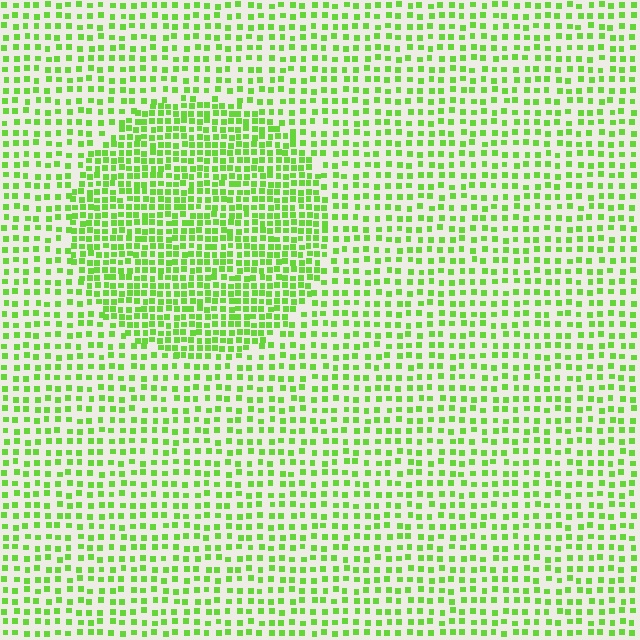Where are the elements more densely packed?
The elements are more densely packed inside the circle boundary.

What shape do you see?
I see a circle.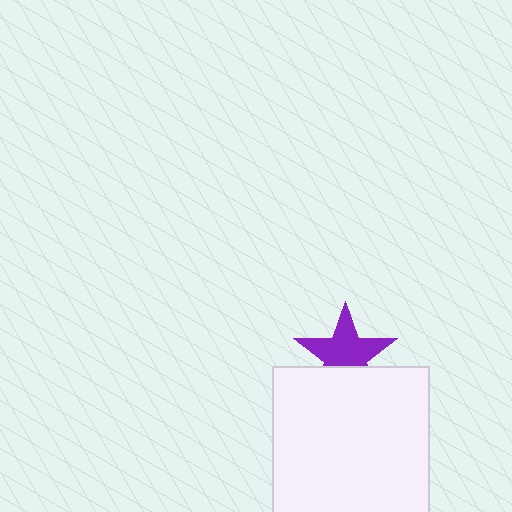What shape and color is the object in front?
The object in front is a white square.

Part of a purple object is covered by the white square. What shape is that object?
It is a star.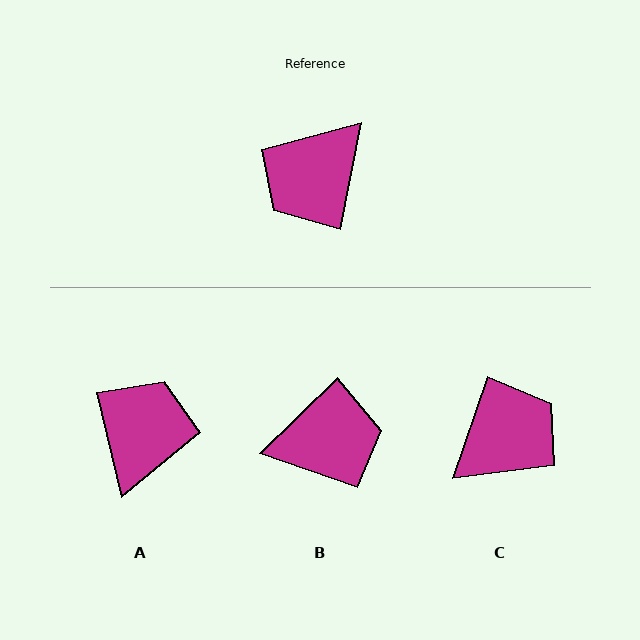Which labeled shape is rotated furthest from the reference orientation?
C, about 172 degrees away.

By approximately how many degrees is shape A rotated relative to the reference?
Approximately 155 degrees clockwise.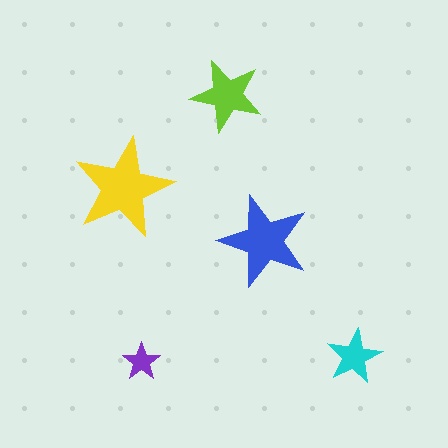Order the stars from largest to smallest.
the yellow one, the blue one, the lime one, the cyan one, the purple one.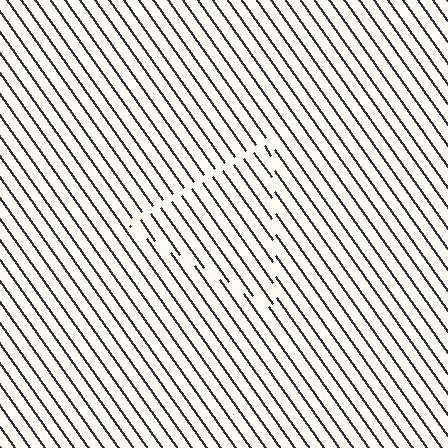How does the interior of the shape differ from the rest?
The interior of the shape contains the same grating, shifted by half a period — the contour is defined by the phase discontinuity where line-ends from the inner and outer gratings abut.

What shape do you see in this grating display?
An illusory triangle. The interior of the shape contains the same grating, shifted by half a period — the contour is defined by the phase discontinuity where line-ends from the inner and outer gratings abut.